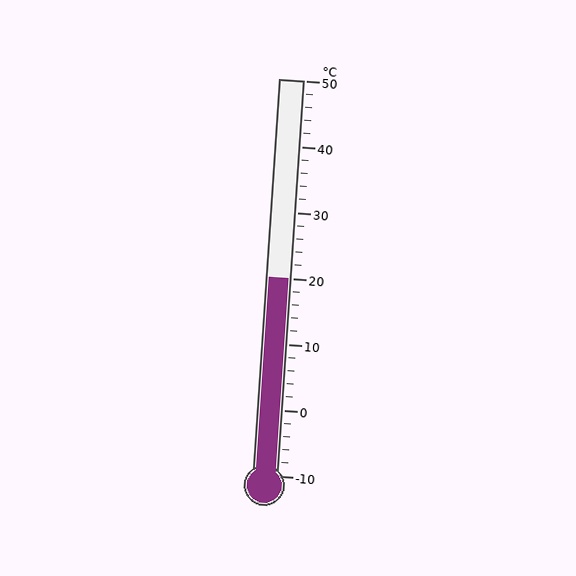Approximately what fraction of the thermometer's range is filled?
The thermometer is filled to approximately 50% of its range.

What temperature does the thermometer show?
The thermometer shows approximately 20°C.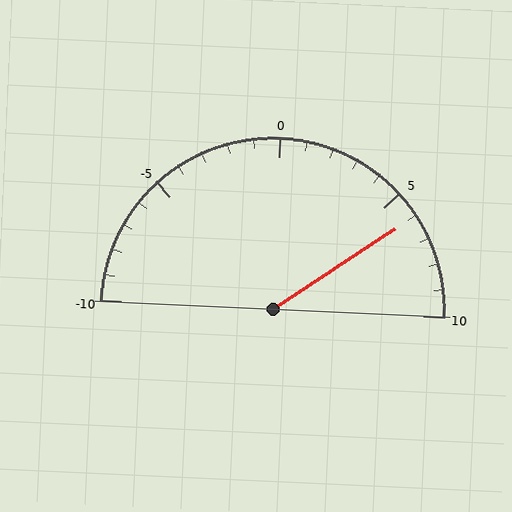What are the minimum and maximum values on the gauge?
The gauge ranges from -10 to 10.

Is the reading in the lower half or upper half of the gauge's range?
The reading is in the upper half of the range (-10 to 10).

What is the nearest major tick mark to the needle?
The nearest major tick mark is 5.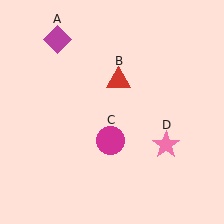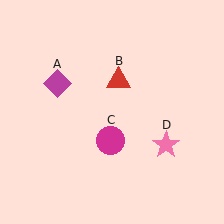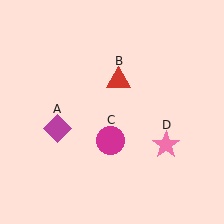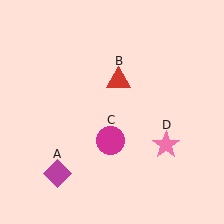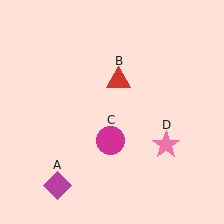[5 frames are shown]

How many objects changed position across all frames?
1 object changed position: magenta diamond (object A).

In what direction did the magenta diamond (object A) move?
The magenta diamond (object A) moved down.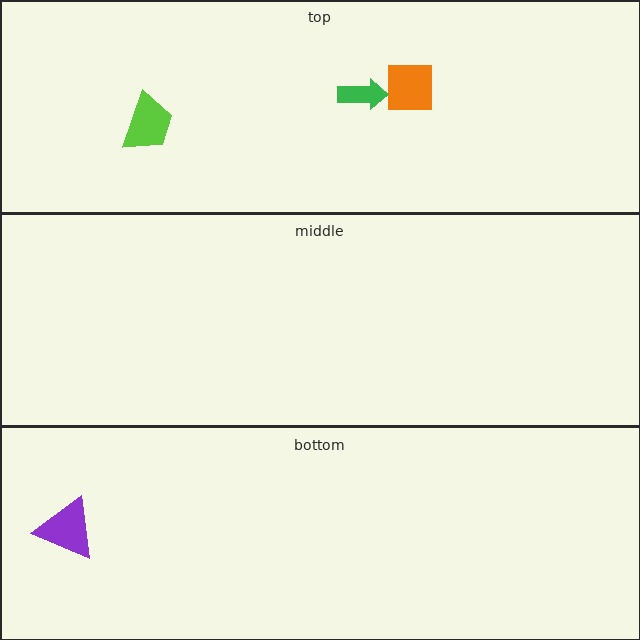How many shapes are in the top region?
3.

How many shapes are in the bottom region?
1.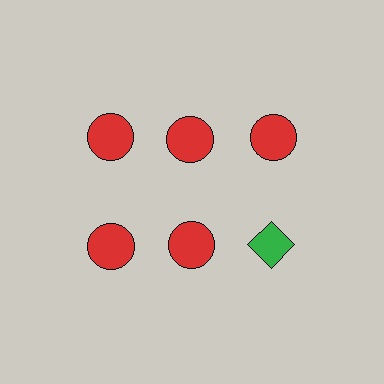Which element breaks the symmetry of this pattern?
The green diamond in the second row, center column breaks the symmetry. All other shapes are red circles.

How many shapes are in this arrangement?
There are 6 shapes arranged in a grid pattern.